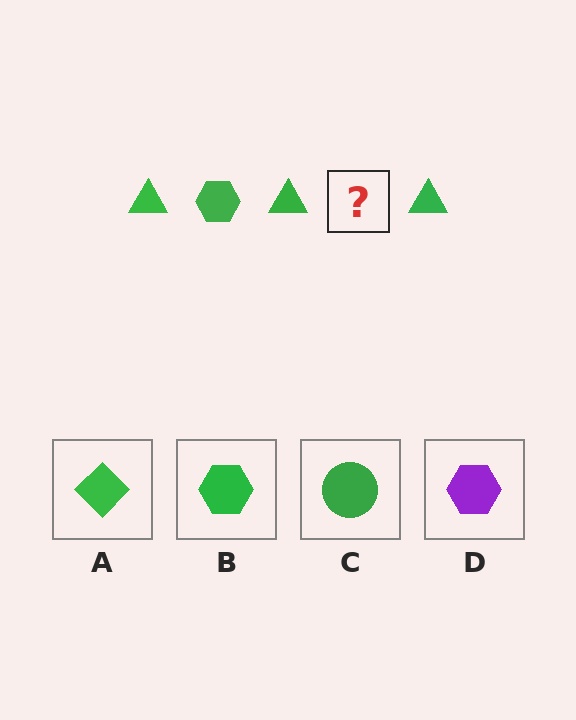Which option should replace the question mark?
Option B.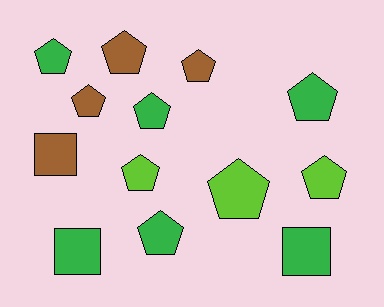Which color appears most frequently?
Green, with 6 objects.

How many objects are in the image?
There are 13 objects.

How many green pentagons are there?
There are 4 green pentagons.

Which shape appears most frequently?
Pentagon, with 10 objects.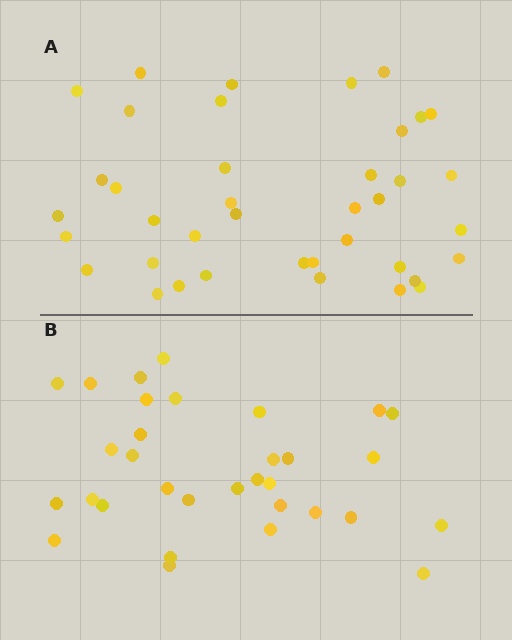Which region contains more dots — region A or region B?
Region A (the top region) has more dots.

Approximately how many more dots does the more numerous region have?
Region A has roughly 8 or so more dots than region B.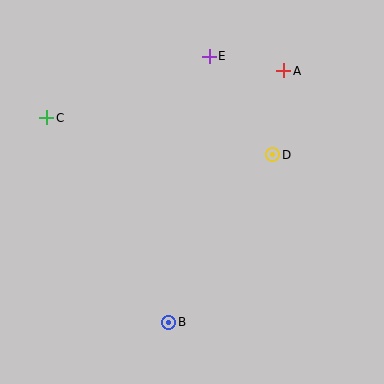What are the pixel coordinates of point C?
Point C is at (47, 118).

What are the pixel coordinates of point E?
Point E is at (209, 56).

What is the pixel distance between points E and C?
The distance between E and C is 174 pixels.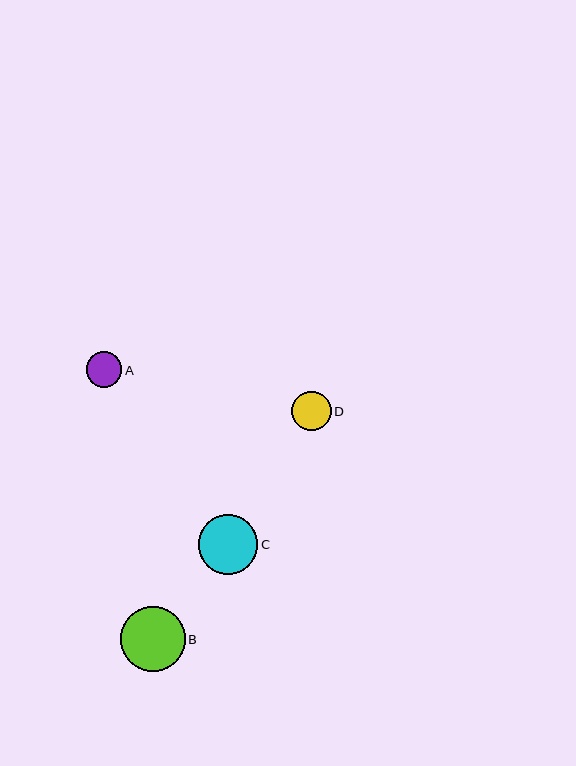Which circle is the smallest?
Circle A is the smallest with a size of approximately 36 pixels.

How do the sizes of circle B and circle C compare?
Circle B and circle C are approximately the same size.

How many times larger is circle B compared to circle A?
Circle B is approximately 1.8 times the size of circle A.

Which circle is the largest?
Circle B is the largest with a size of approximately 64 pixels.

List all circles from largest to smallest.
From largest to smallest: B, C, D, A.